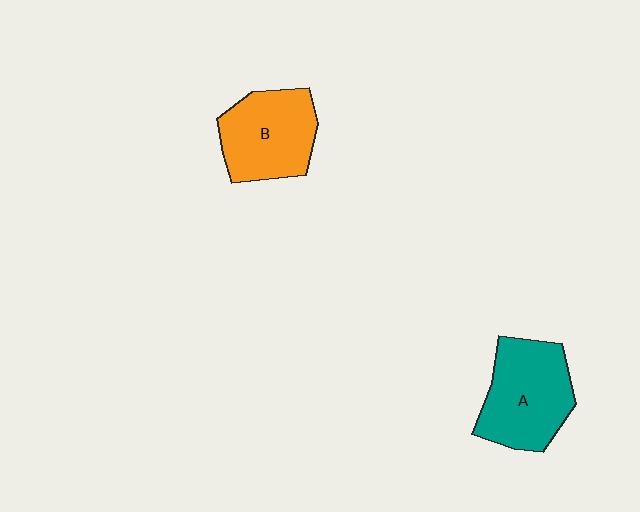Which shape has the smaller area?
Shape B (orange).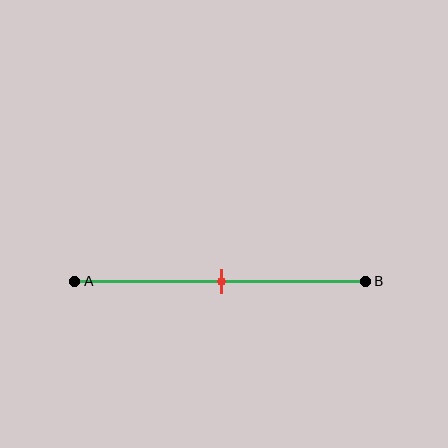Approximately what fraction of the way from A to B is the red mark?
The red mark is approximately 50% of the way from A to B.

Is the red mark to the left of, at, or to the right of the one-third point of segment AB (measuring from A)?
The red mark is to the right of the one-third point of segment AB.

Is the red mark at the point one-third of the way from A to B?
No, the mark is at about 50% from A, not at the 33% one-third point.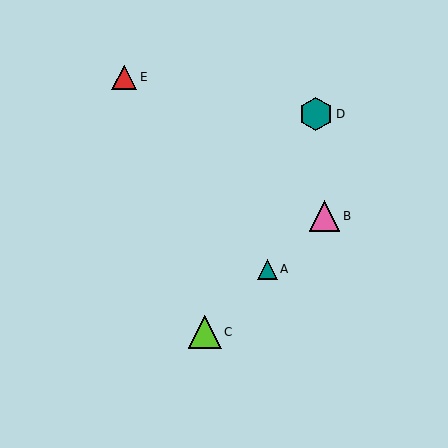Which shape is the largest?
The teal hexagon (labeled D) is the largest.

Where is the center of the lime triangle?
The center of the lime triangle is at (205, 332).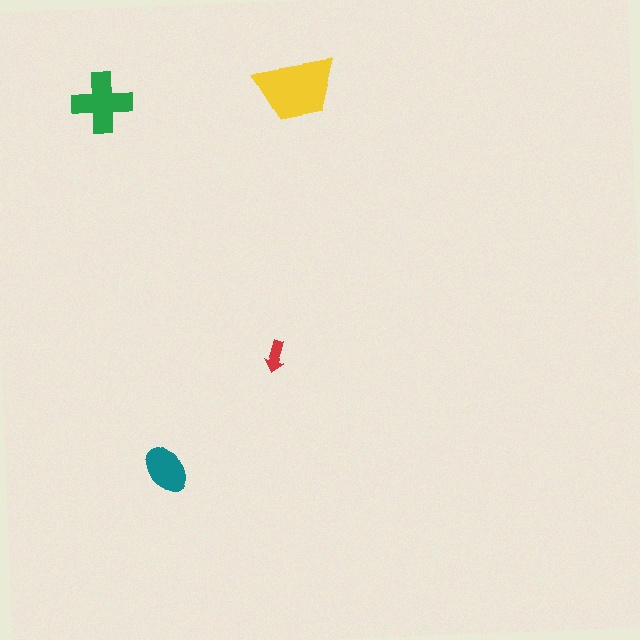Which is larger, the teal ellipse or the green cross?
The green cross.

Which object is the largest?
The yellow trapezoid.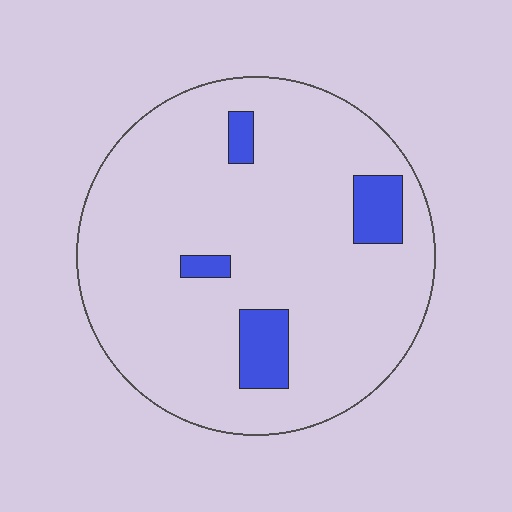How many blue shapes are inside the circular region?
4.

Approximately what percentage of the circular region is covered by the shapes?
Approximately 10%.